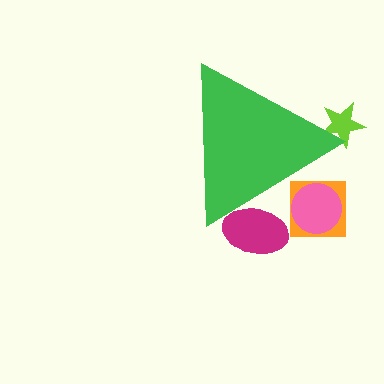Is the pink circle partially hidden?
Yes, the pink circle is partially hidden behind the green triangle.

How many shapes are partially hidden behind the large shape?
4 shapes are partially hidden.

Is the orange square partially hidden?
Yes, the orange square is partially hidden behind the green triangle.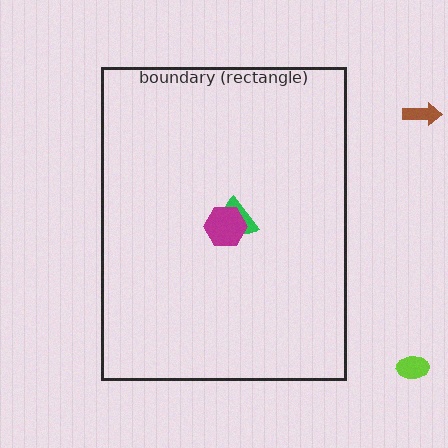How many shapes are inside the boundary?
2 inside, 2 outside.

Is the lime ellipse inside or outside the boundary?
Outside.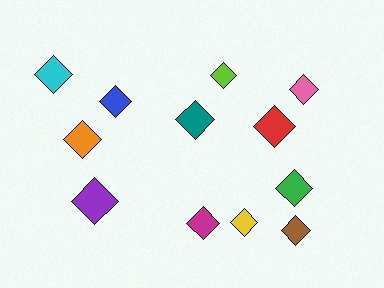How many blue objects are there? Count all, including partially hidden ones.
There is 1 blue object.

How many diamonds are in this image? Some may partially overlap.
There are 12 diamonds.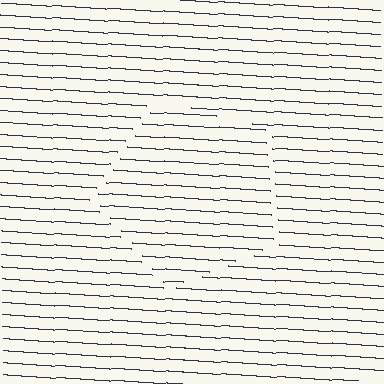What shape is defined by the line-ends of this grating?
An illusory pentagon. The interior of the shape contains the same grating, shifted by half a period — the contour is defined by the phase discontinuity where line-ends from the inner and outer gratings abut.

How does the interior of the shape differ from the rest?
The interior of the shape contains the same grating, shifted by half a period — the contour is defined by the phase discontinuity where line-ends from the inner and outer gratings abut.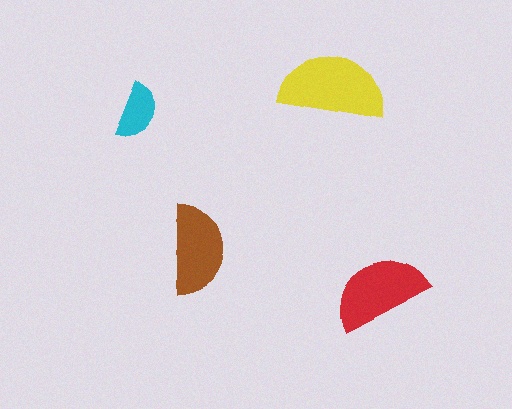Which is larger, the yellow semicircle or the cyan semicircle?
The yellow one.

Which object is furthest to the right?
The red semicircle is rightmost.